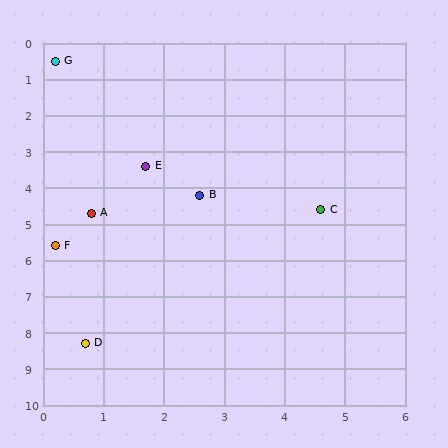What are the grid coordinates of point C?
Point C is at approximately (4.6, 4.6).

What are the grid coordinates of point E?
Point E is at approximately (1.7, 3.4).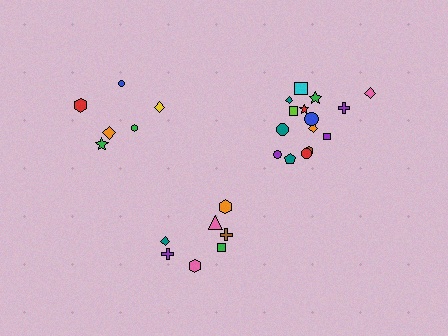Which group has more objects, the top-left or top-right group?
The top-right group.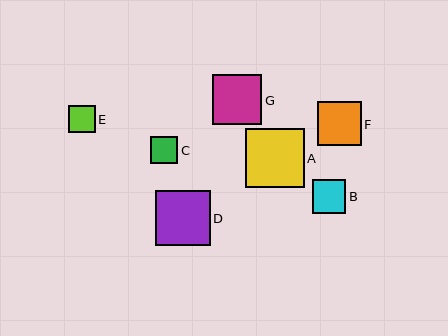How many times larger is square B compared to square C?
Square B is approximately 1.2 times the size of square C.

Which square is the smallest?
Square C is the smallest with a size of approximately 27 pixels.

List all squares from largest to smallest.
From largest to smallest: A, D, G, F, B, E, C.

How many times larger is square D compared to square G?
Square D is approximately 1.1 times the size of square G.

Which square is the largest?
Square A is the largest with a size of approximately 59 pixels.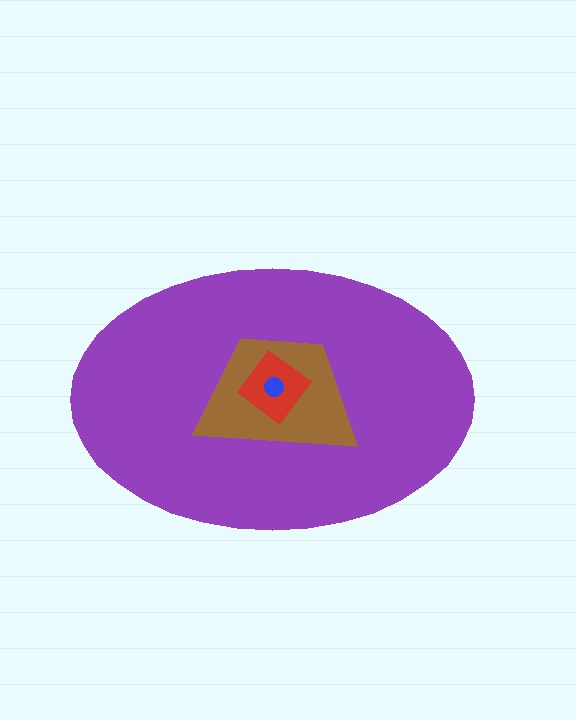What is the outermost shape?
The purple ellipse.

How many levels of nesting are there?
4.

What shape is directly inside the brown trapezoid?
The red diamond.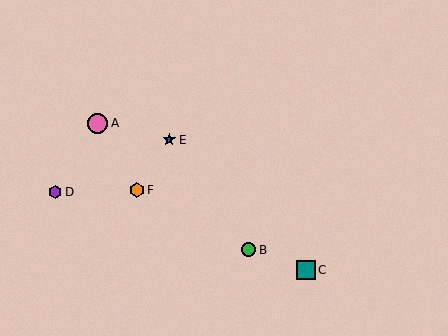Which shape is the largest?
The pink circle (labeled A) is the largest.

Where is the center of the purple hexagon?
The center of the purple hexagon is at (55, 192).